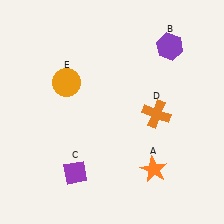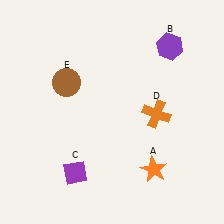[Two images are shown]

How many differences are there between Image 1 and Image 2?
There is 1 difference between the two images.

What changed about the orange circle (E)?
In Image 1, E is orange. In Image 2, it changed to brown.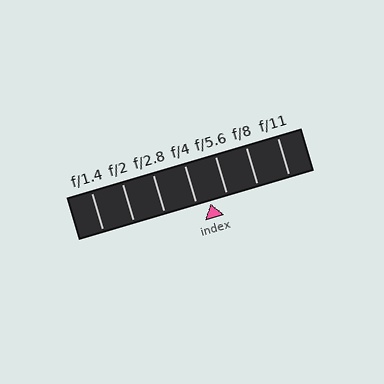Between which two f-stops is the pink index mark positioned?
The index mark is between f/4 and f/5.6.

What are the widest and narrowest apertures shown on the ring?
The widest aperture shown is f/1.4 and the narrowest is f/11.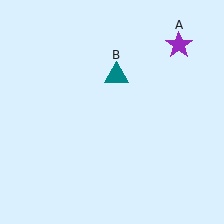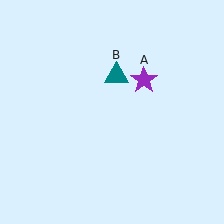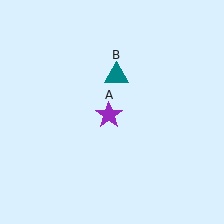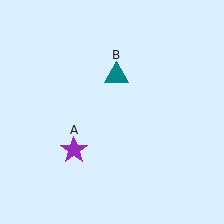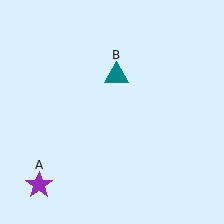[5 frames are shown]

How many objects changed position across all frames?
1 object changed position: purple star (object A).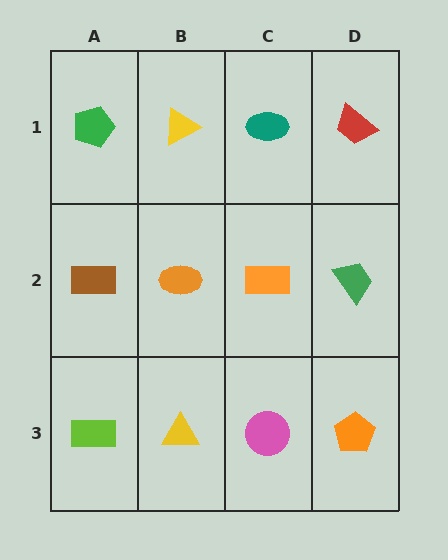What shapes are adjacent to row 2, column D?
A red trapezoid (row 1, column D), an orange pentagon (row 3, column D), an orange rectangle (row 2, column C).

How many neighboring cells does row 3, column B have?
3.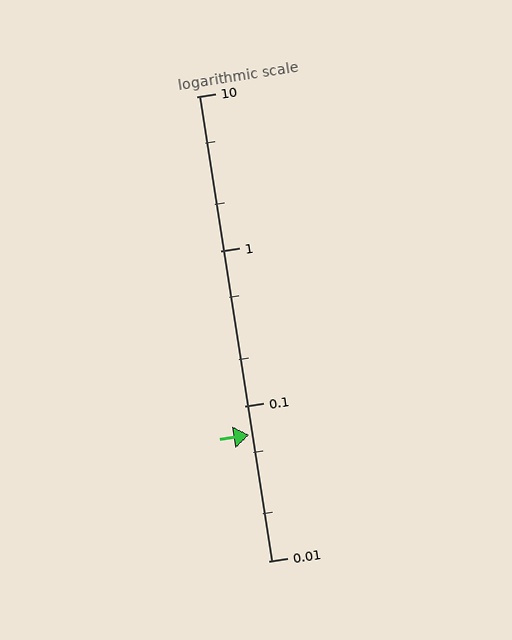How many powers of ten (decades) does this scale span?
The scale spans 3 decades, from 0.01 to 10.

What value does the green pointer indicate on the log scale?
The pointer indicates approximately 0.065.